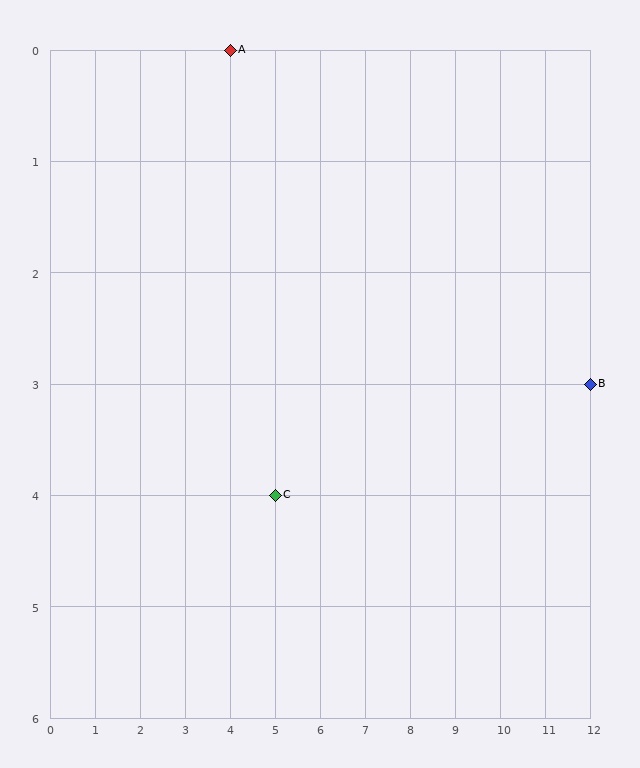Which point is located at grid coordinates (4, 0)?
Point A is at (4, 0).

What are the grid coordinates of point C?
Point C is at grid coordinates (5, 4).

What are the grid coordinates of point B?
Point B is at grid coordinates (12, 3).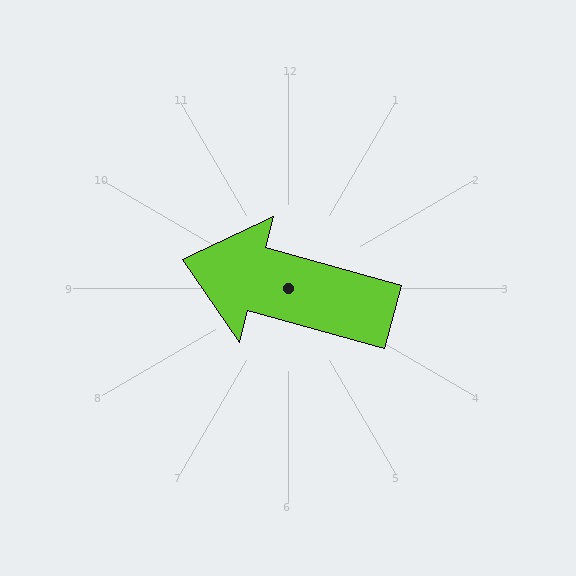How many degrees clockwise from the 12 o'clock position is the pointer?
Approximately 285 degrees.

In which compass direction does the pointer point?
West.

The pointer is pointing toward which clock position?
Roughly 10 o'clock.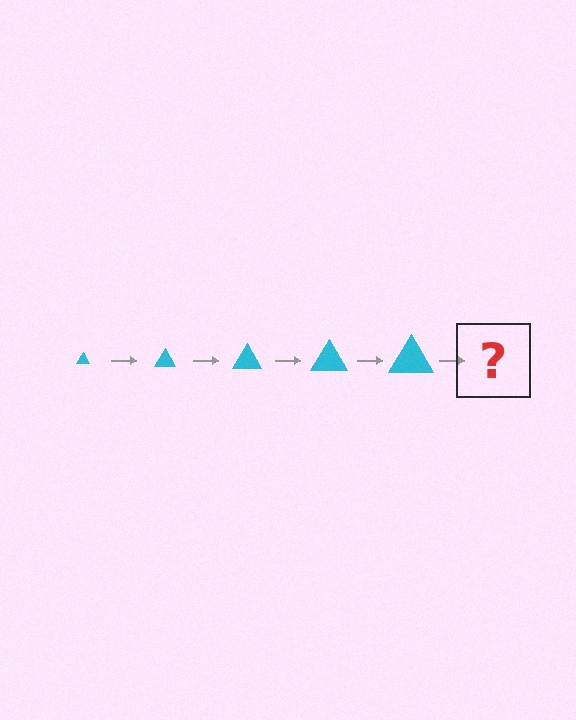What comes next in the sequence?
The next element should be a cyan triangle, larger than the previous one.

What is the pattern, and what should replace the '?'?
The pattern is that the triangle gets progressively larger each step. The '?' should be a cyan triangle, larger than the previous one.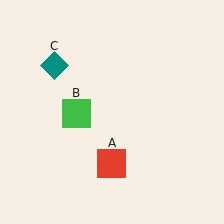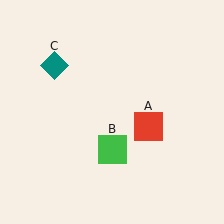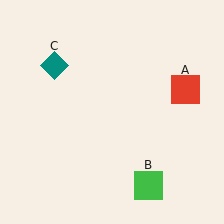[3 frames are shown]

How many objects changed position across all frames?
2 objects changed position: red square (object A), green square (object B).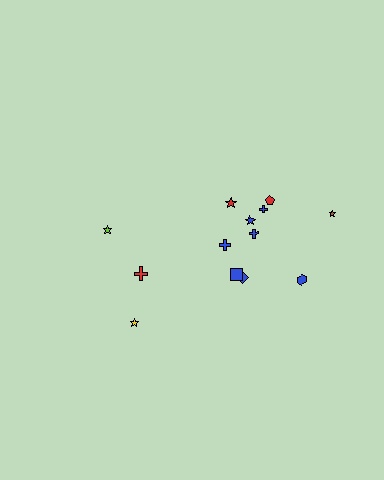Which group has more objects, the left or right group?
The right group.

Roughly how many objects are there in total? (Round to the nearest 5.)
Roughly 15 objects in total.